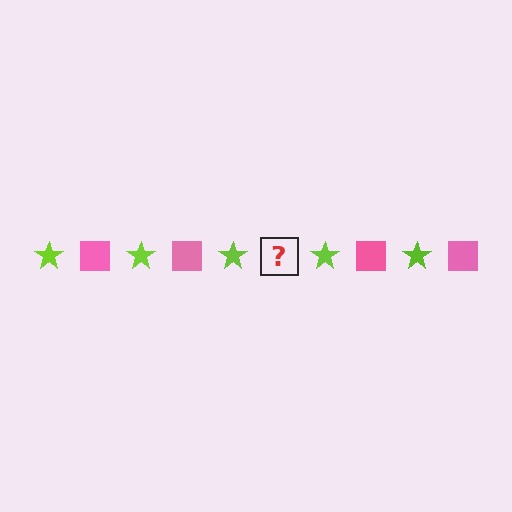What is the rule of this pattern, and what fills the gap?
The rule is that the pattern alternates between lime star and pink square. The gap should be filled with a pink square.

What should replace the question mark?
The question mark should be replaced with a pink square.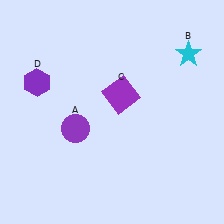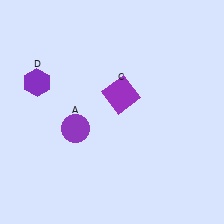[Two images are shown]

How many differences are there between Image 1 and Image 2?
There is 1 difference between the two images.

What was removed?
The cyan star (B) was removed in Image 2.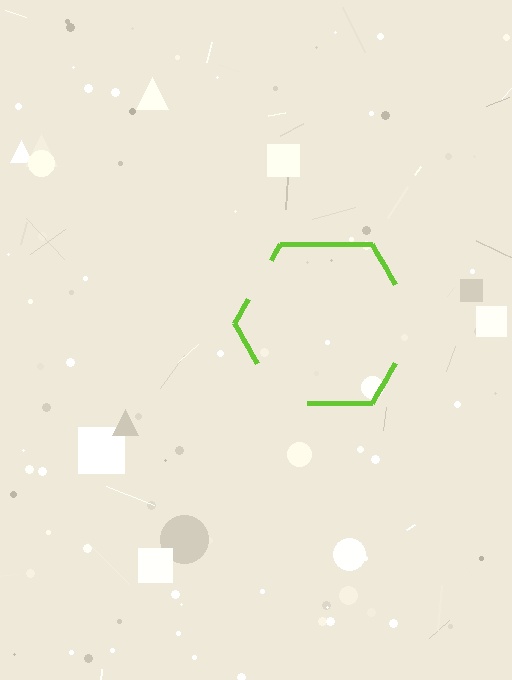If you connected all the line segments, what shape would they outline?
They would outline a hexagon.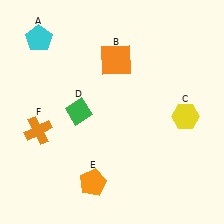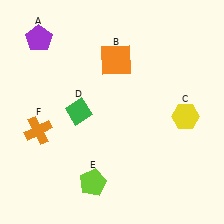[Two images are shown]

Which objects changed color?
A changed from cyan to purple. E changed from orange to lime.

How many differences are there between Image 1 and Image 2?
There are 2 differences between the two images.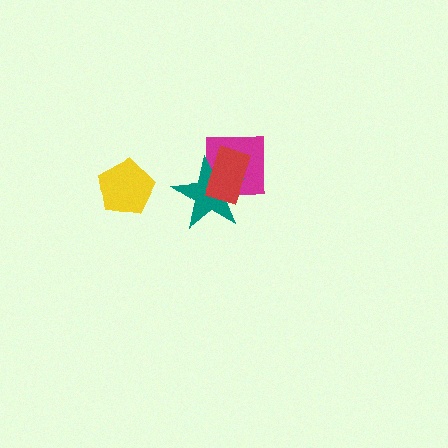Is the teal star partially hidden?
Yes, it is partially covered by another shape.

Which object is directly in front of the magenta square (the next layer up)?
The teal star is directly in front of the magenta square.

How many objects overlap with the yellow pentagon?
0 objects overlap with the yellow pentagon.